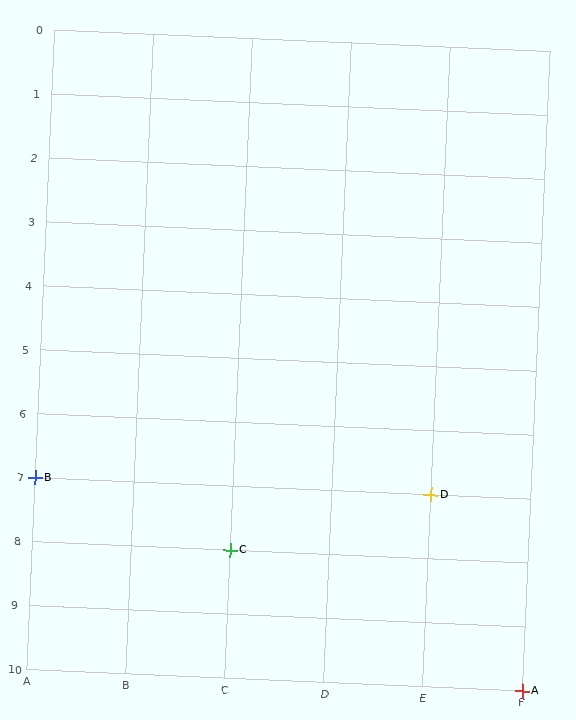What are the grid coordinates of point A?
Point A is at grid coordinates (F, 10).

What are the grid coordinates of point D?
Point D is at grid coordinates (E, 7).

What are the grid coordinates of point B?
Point B is at grid coordinates (A, 7).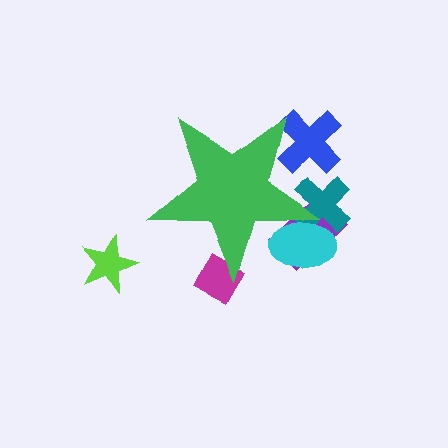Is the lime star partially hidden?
No, the lime star is fully visible.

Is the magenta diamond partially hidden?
Yes, the magenta diamond is partially hidden behind the green star.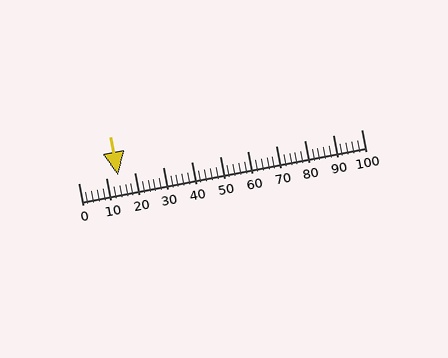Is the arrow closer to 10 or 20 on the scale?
The arrow is closer to 10.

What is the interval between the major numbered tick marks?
The major tick marks are spaced 10 units apart.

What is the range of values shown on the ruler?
The ruler shows values from 0 to 100.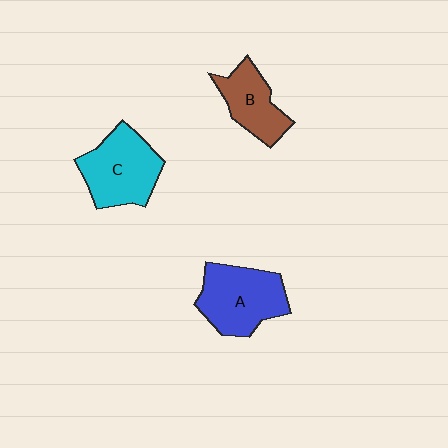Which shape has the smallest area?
Shape B (brown).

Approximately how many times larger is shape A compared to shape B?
Approximately 1.4 times.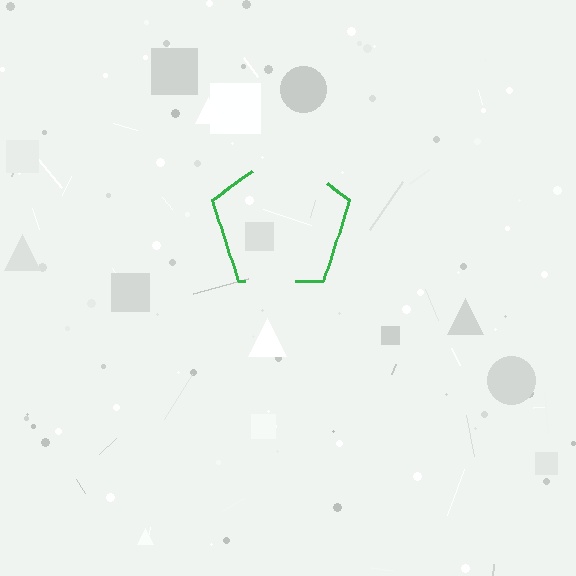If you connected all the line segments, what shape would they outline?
They would outline a pentagon.